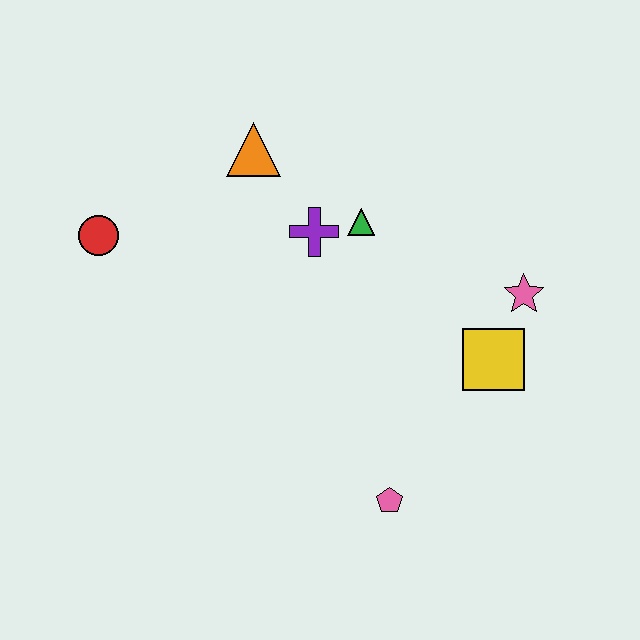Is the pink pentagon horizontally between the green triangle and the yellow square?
Yes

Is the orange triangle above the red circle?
Yes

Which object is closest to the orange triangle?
The purple cross is closest to the orange triangle.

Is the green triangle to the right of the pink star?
No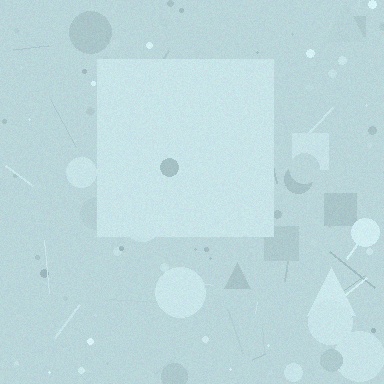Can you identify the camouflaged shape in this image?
The camouflaged shape is a square.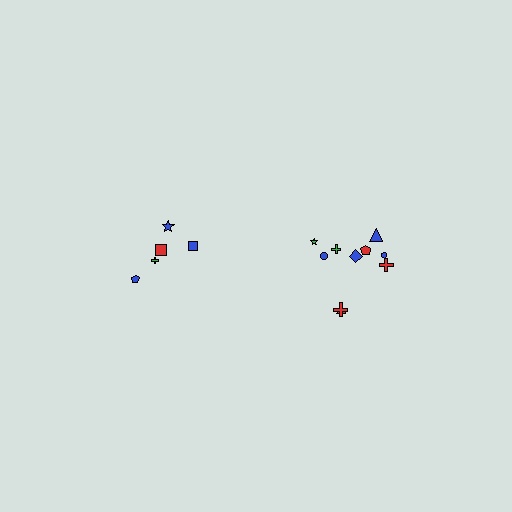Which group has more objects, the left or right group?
The right group.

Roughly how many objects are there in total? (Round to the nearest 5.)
Roughly 15 objects in total.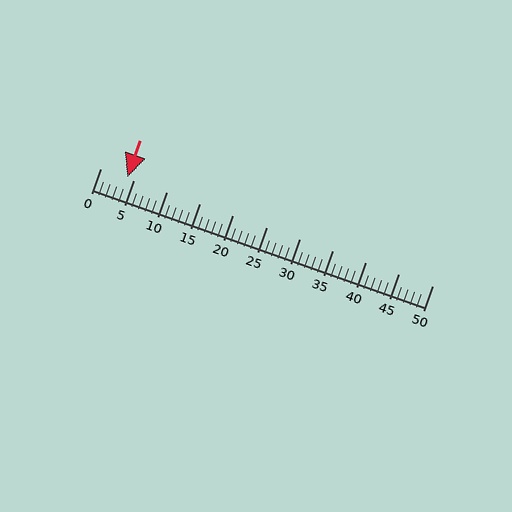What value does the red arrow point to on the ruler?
The red arrow points to approximately 4.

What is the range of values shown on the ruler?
The ruler shows values from 0 to 50.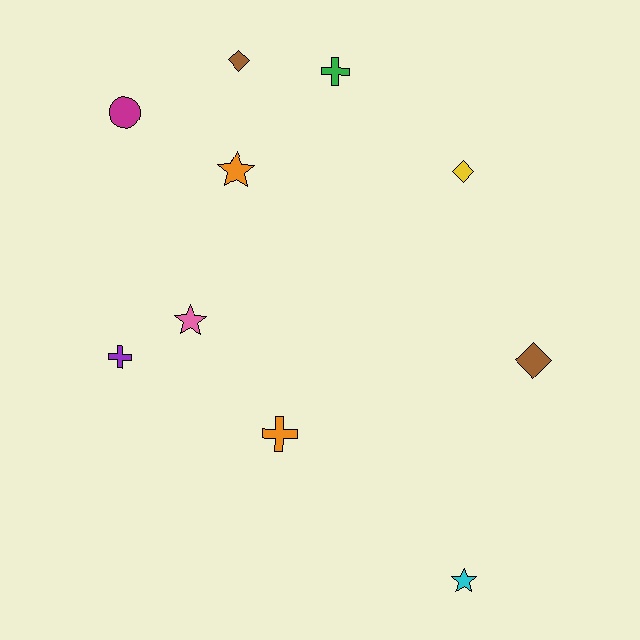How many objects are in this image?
There are 10 objects.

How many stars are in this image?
There are 3 stars.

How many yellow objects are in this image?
There is 1 yellow object.